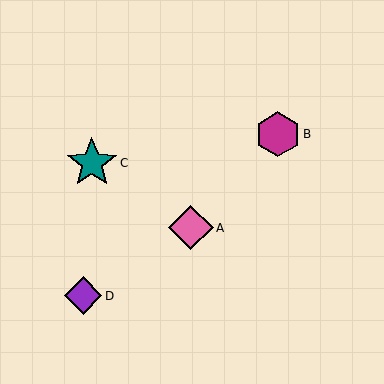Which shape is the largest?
The teal star (labeled C) is the largest.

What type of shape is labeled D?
Shape D is a purple diamond.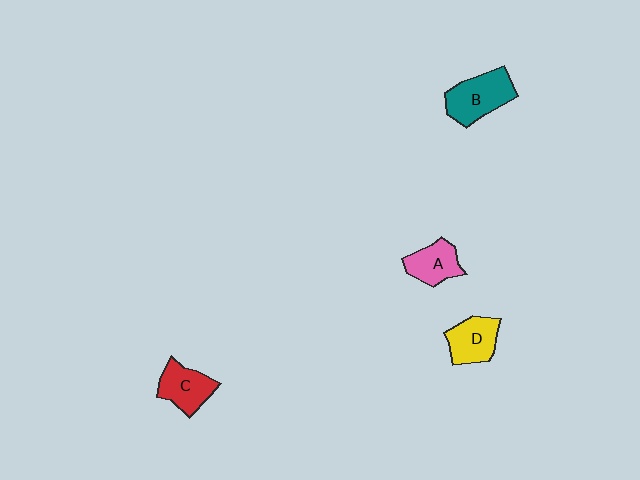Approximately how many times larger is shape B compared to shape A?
Approximately 1.4 times.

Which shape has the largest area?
Shape B (teal).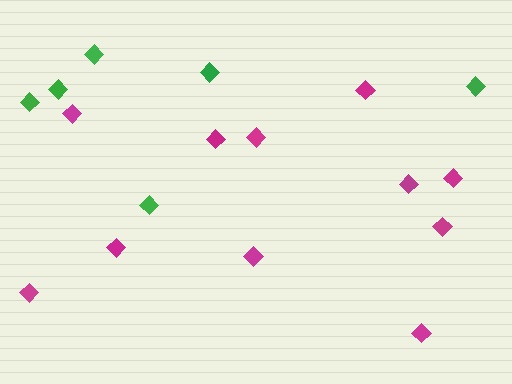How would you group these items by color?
There are 2 groups: one group of magenta diamonds (11) and one group of green diamonds (6).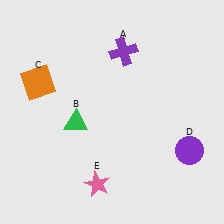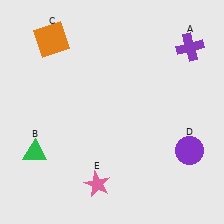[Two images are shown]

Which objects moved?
The objects that moved are: the purple cross (A), the green triangle (B), the orange square (C).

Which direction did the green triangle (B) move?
The green triangle (B) moved left.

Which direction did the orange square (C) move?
The orange square (C) moved up.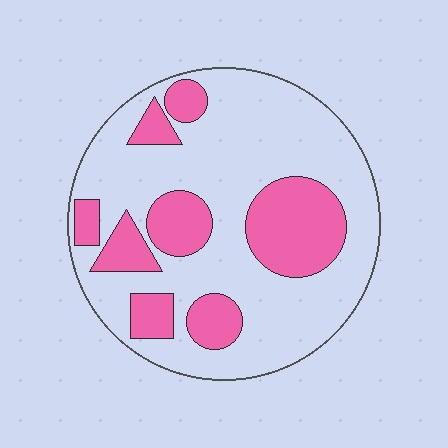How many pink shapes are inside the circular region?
8.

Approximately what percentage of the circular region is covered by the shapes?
Approximately 30%.